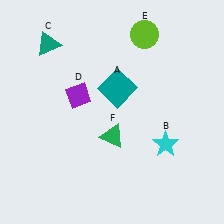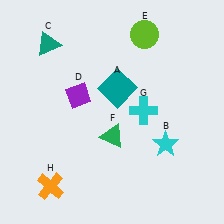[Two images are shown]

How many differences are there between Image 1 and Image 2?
There are 2 differences between the two images.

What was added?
A cyan cross (G), an orange cross (H) were added in Image 2.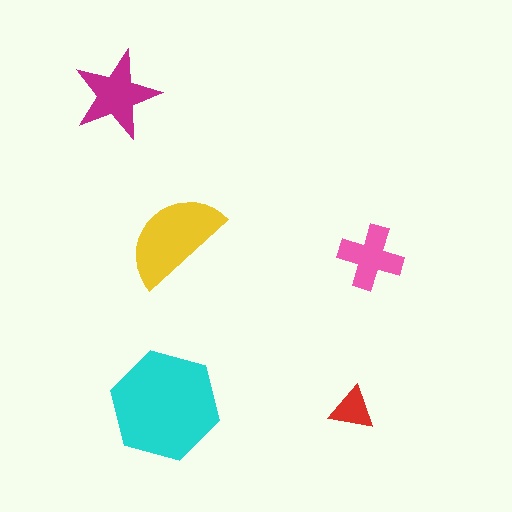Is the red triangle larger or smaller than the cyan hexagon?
Smaller.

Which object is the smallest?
The red triangle.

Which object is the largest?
The cyan hexagon.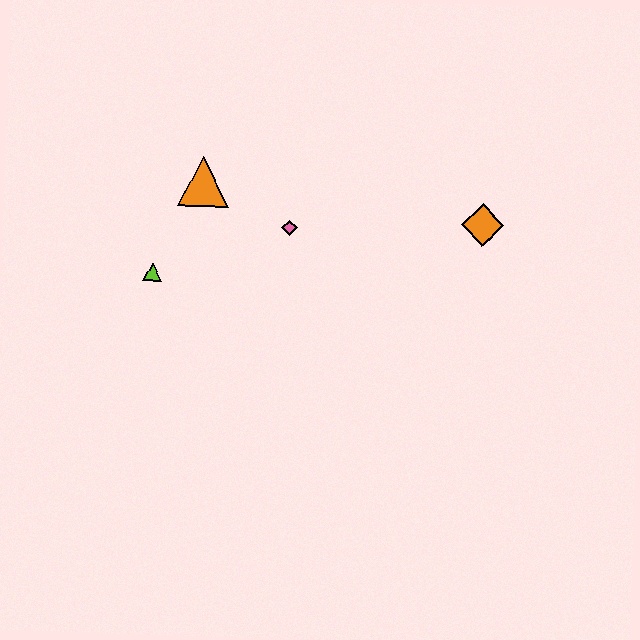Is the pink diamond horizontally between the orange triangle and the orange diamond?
Yes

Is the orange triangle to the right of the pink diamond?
No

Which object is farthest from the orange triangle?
The orange diamond is farthest from the orange triangle.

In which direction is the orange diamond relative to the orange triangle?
The orange diamond is to the right of the orange triangle.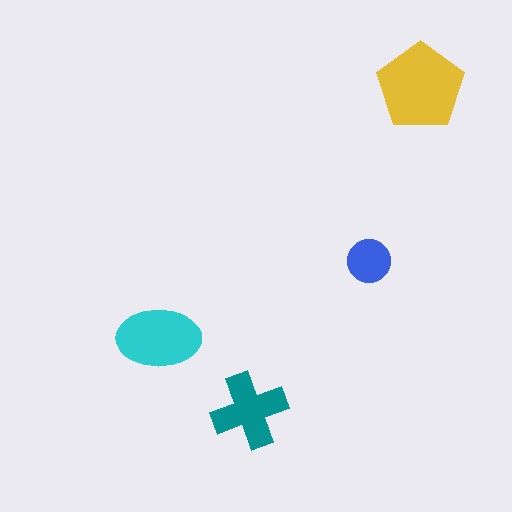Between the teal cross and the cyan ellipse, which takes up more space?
The cyan ellipse.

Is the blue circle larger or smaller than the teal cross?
Smaller.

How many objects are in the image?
There are 4 objects in the image.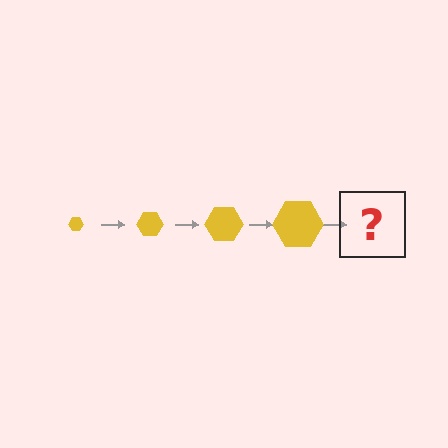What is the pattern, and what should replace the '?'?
The pattern is that the hexagon gets progressively larger each step. The '?' should be a yellow hexagon, larger than the previous one.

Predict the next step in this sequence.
The next step is a yellow hexagon, larger than the previous one.